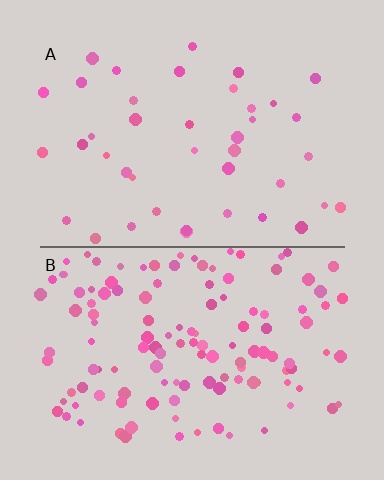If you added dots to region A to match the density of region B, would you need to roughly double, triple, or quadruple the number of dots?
Approximately triple.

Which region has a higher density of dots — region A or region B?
B (the bottom).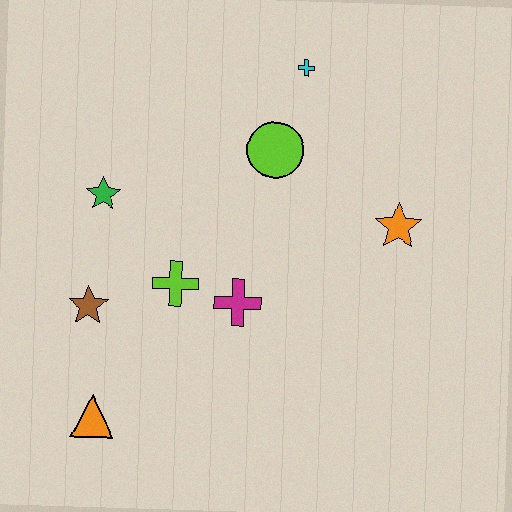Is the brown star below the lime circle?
Yes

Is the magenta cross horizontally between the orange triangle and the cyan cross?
Yes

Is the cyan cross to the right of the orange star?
No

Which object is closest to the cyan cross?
The lime circle is closest to the cyan cross.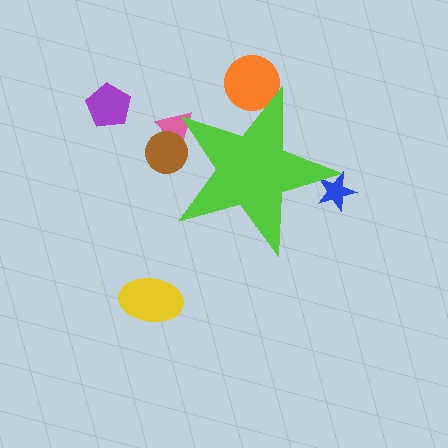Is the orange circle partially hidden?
Yes, the orange circle is partially hidden behind the lime star.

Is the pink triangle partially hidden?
Yes, the pink triangle is partially hidden behind the lime star.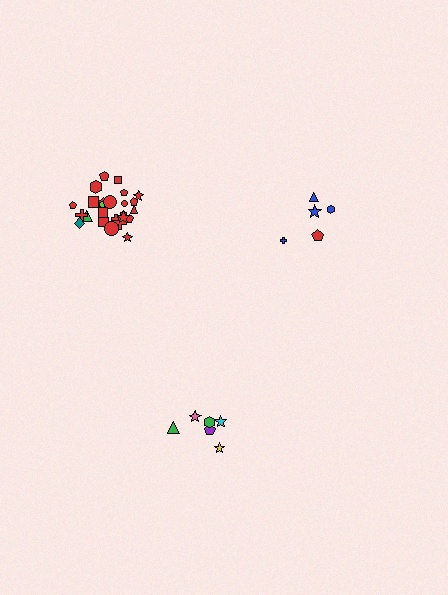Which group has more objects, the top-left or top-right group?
The top-left group.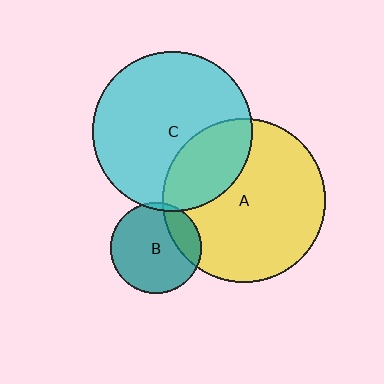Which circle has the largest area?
Circle A (yellow).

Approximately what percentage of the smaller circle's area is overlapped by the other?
Approximately 20%.